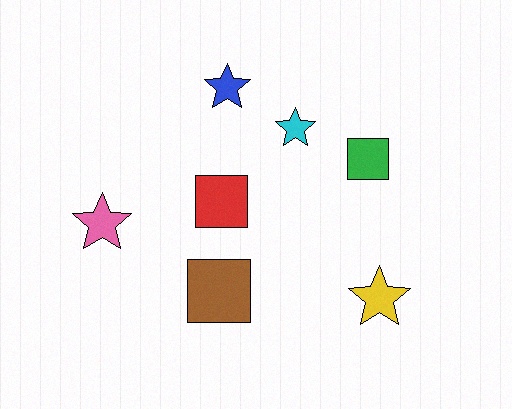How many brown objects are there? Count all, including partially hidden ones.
There is 1 brown object.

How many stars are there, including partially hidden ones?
There are 4 stars.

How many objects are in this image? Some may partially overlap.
There are 7 objects.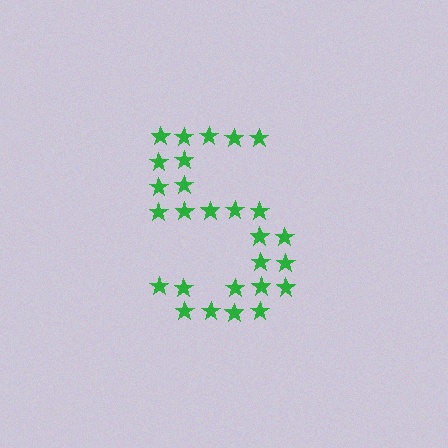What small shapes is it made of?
It is made of small stars.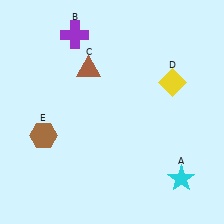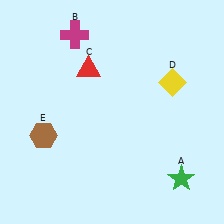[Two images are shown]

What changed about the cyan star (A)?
In Image 1, A is cyan. In Image 2, it changed to green.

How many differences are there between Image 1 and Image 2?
There are 3 differences between the two images.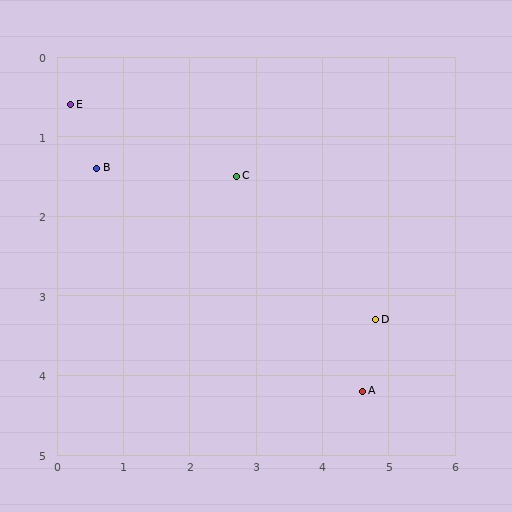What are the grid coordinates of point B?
Point B is at approximately (0.6, 1.4).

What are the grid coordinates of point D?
Point D is at approximately (4.8, 3.3).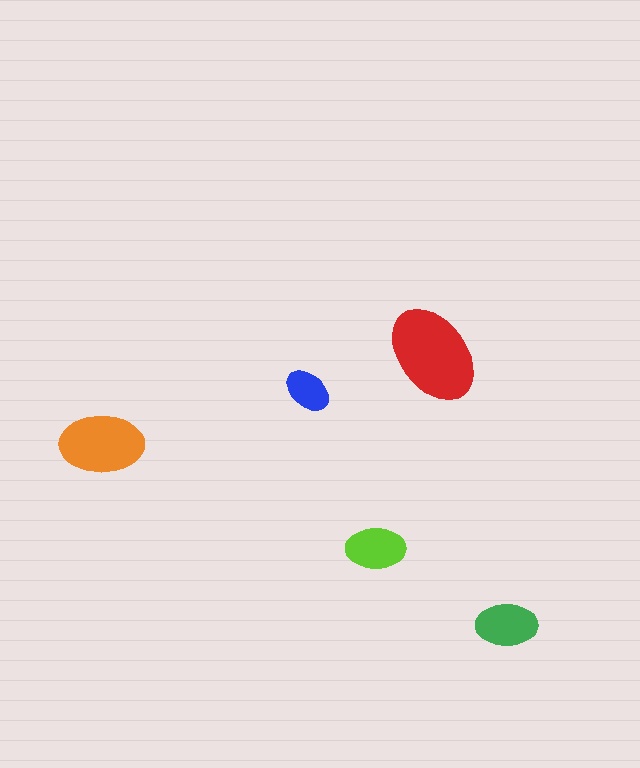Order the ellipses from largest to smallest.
the red one, the orange one, the green one, the lime one, the blue one.